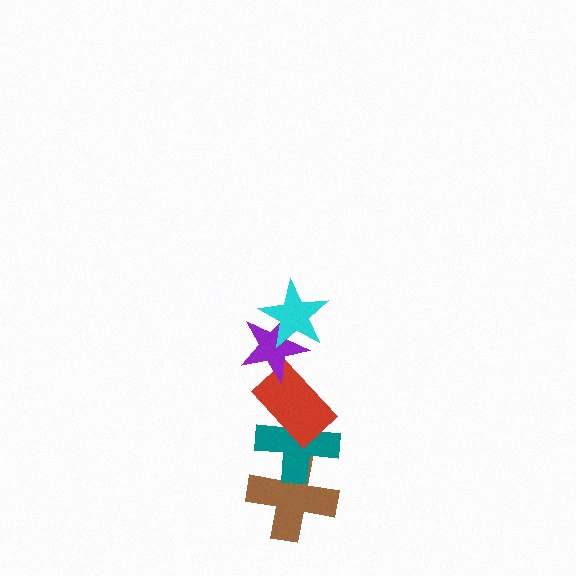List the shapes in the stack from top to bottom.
From top to bottom: the cyan star, the purple star, the red rectangle, the teal cross, the brown cross.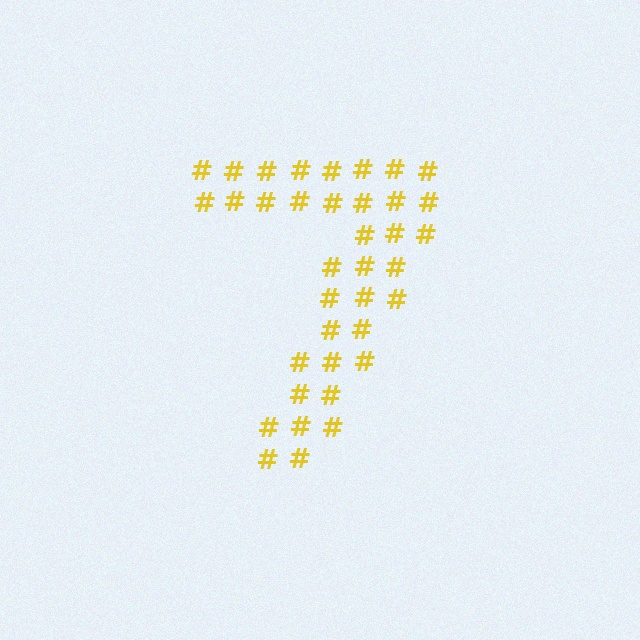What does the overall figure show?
The overall figure shows the digit 7.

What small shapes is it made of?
It is made of small hash symbols.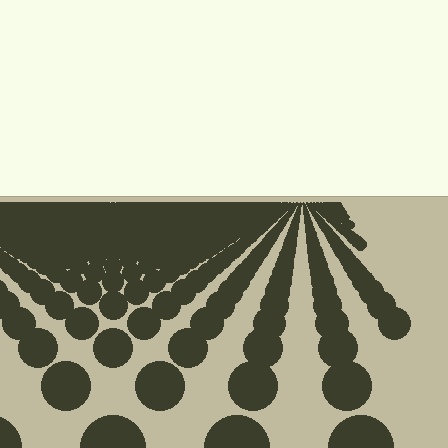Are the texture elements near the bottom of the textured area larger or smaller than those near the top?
Larger. Near the bottom, elements are closer to the viewer and appear at a bigger on-screen size.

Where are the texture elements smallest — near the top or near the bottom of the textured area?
Near the top.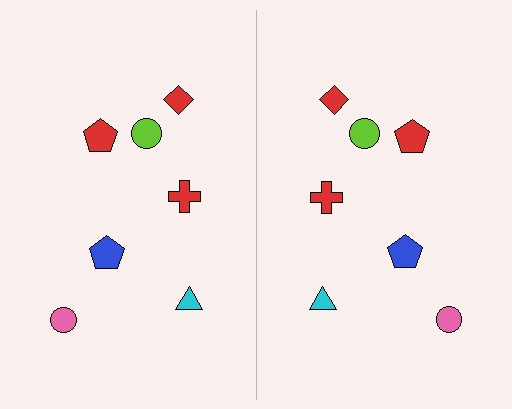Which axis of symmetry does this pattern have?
The pattern has a vertical axis of symmetry running through the center of the image.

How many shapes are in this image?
There are 14 shapes in this image.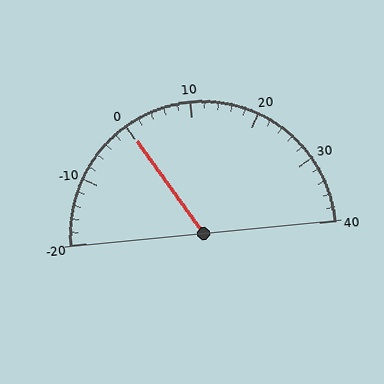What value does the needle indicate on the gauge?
The needle indicates approximately 0.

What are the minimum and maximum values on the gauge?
The gauge ranges from -20 to 40.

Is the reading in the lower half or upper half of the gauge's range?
The reading is in the lower half of the range (-20 to 40).